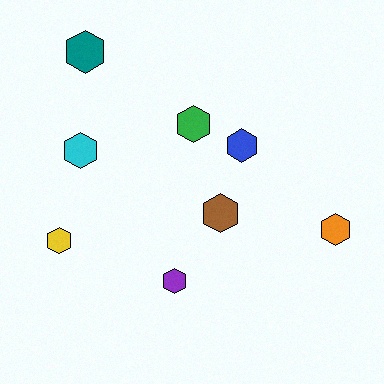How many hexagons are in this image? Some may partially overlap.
There are 8 hexagons.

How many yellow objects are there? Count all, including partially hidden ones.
There is 1 yellow object.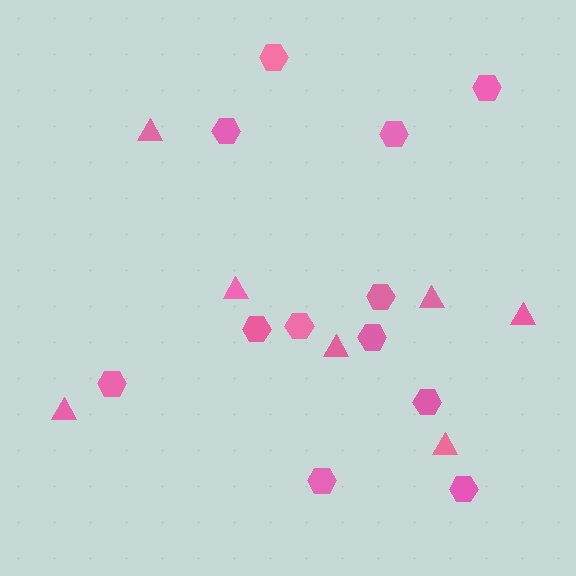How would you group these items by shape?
There are 2 groups: one group of triangles (7) and one group of hexagons (12).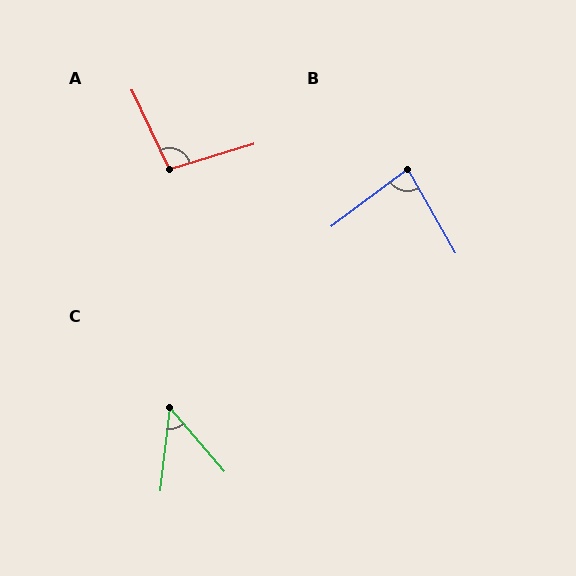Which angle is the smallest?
C, at approximately 47 degrees.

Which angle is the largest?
A, at approximately 98 degrees.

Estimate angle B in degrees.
Approximately 83 degrees.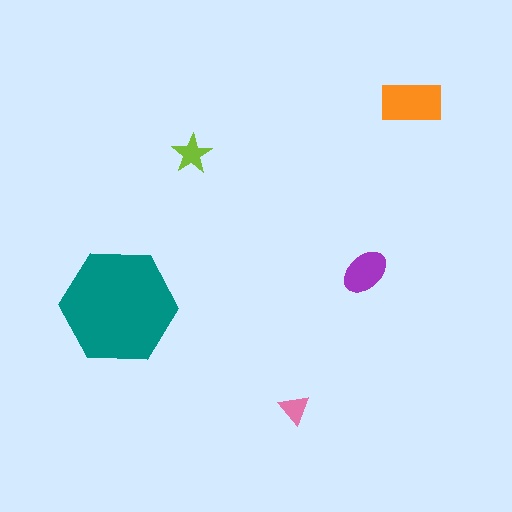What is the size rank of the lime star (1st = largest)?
4th.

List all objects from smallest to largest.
The pink triangle, the lime star, the purple ellipse, the orange rectangle, the teal hexagon.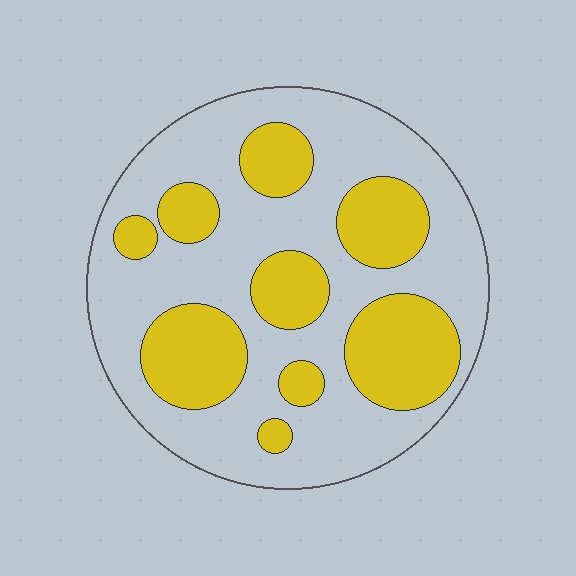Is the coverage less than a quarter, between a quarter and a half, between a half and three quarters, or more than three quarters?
Between a quarter and a half.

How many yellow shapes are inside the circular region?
9.